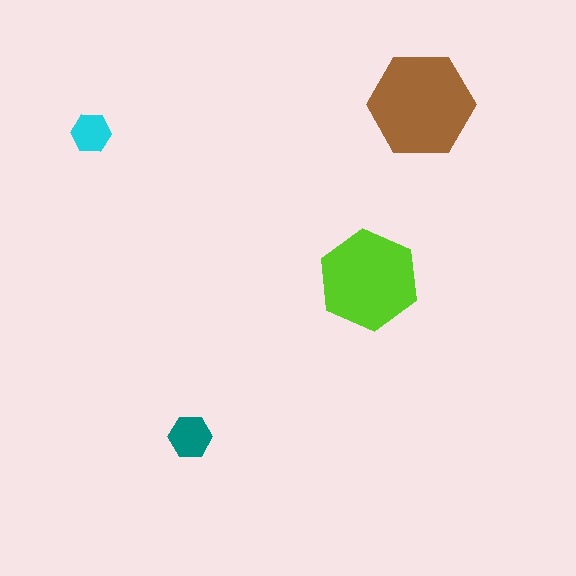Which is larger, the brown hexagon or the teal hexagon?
The brown one.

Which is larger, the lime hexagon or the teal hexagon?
The lime one.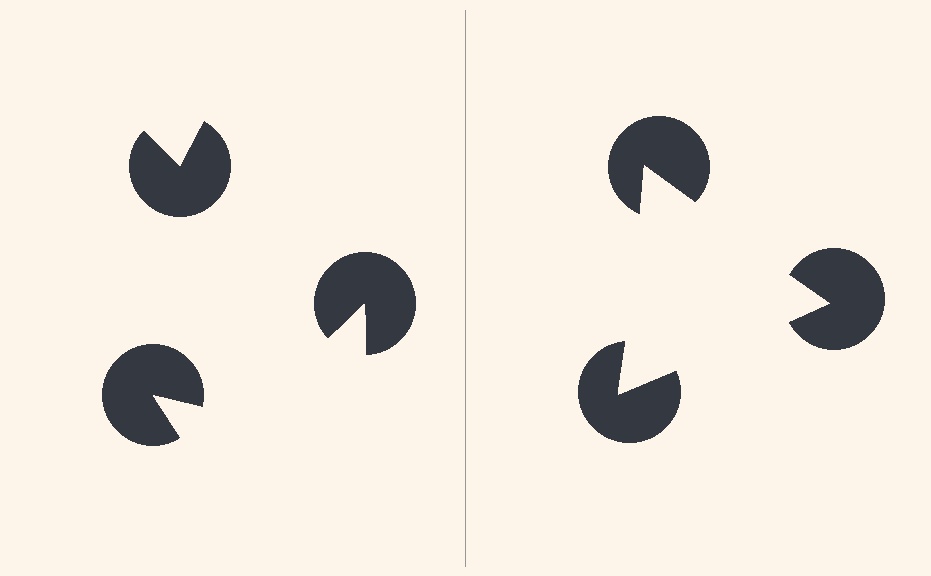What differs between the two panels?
The pac-man discs are positioned identically on both sides; only the wedge orientations differ. On the right they align to a triangle; on the left they are misaligned.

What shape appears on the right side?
An illusory triangle.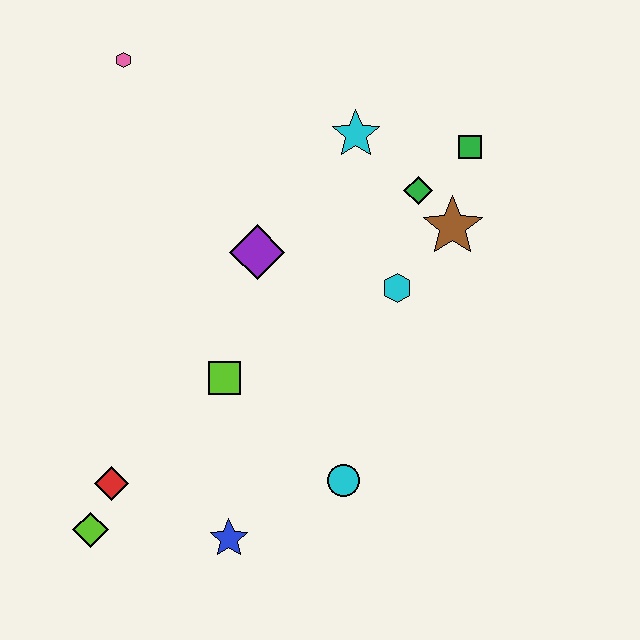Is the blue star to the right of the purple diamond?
No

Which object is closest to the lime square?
The purple diamond is closest to the lime square.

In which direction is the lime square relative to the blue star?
The lime square is above the blue star.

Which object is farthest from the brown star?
The lime diamond is farthest from the brown star.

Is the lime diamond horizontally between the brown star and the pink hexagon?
No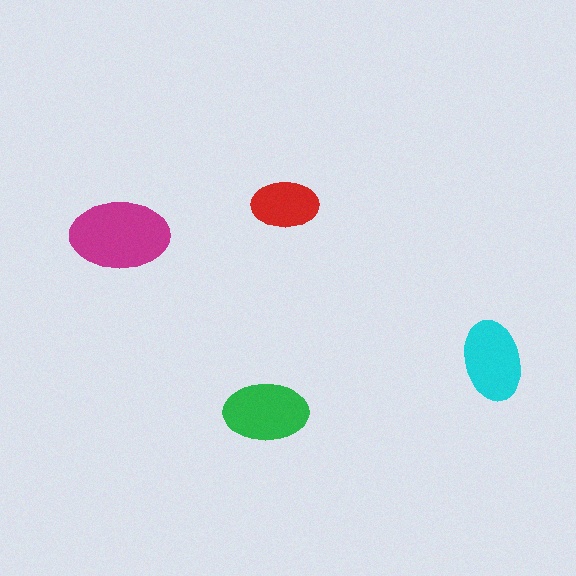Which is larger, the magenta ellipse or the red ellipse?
The magenta one.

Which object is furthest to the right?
The cyan ellipse is rightmost.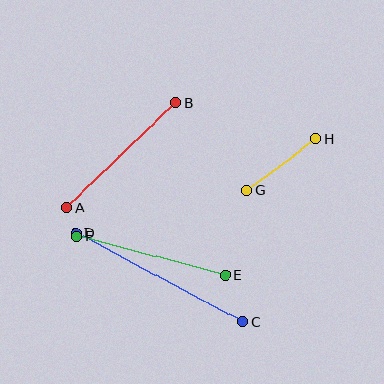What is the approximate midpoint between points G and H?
The midpoint is at approximately (282, 165) pixels.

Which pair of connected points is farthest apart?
Points C and D are farthest apart.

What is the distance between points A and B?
The distance is approximately 151 pixels.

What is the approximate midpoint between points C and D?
The midpoint is at approximately (159, 278) pixels.